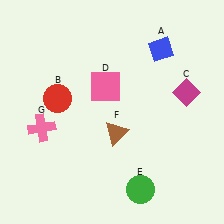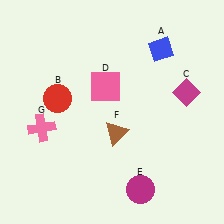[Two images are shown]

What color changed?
The circle (E) changed from green in Image 1 to magenta in Image 2.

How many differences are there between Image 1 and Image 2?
There is 1 difference between the two images.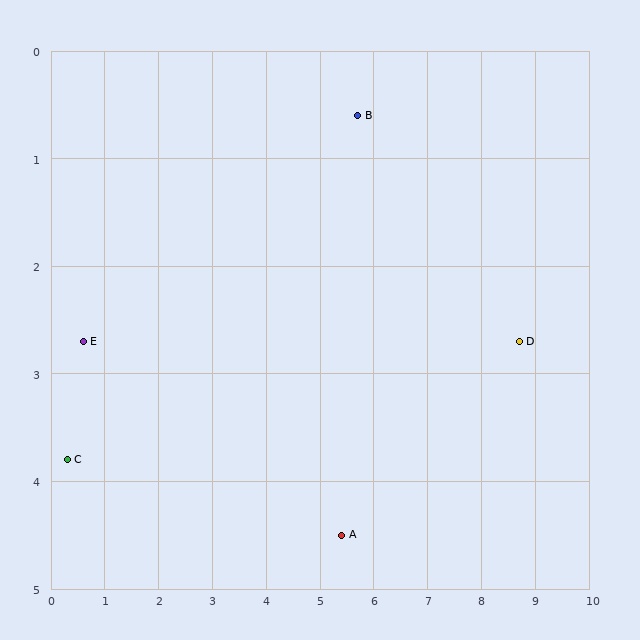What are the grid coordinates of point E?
Point E is at approximately (0.6, 2.7).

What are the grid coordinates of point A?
Point A is at approximately (5.4, 4.5).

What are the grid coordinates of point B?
Point B is at approximately (5.7, 0.6).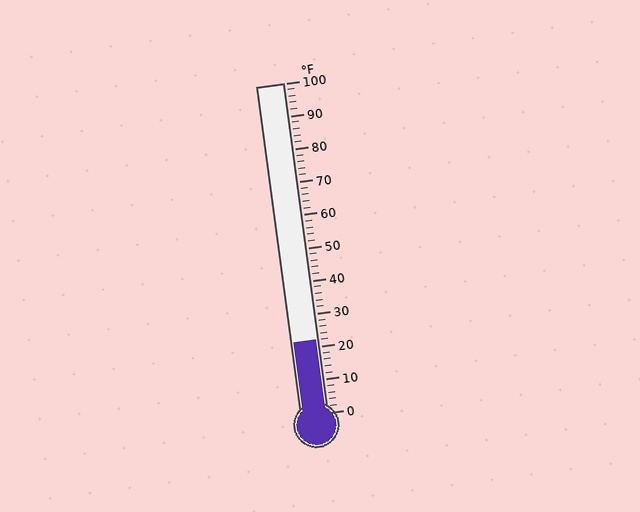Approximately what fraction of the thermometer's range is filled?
The thermometer is filled to approximately 20% of its range.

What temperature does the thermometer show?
The thermometer shows approximately 22°F.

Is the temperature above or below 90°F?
The temperature is below 90°F.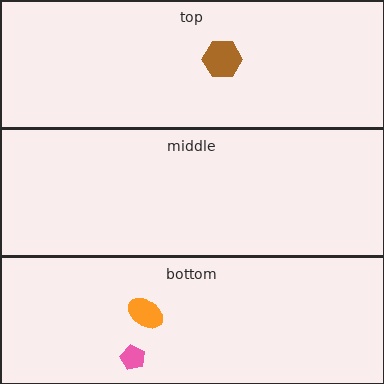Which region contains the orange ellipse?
The bottom region.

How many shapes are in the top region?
1.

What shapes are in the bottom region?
The orange ellipse, the pink pentagon.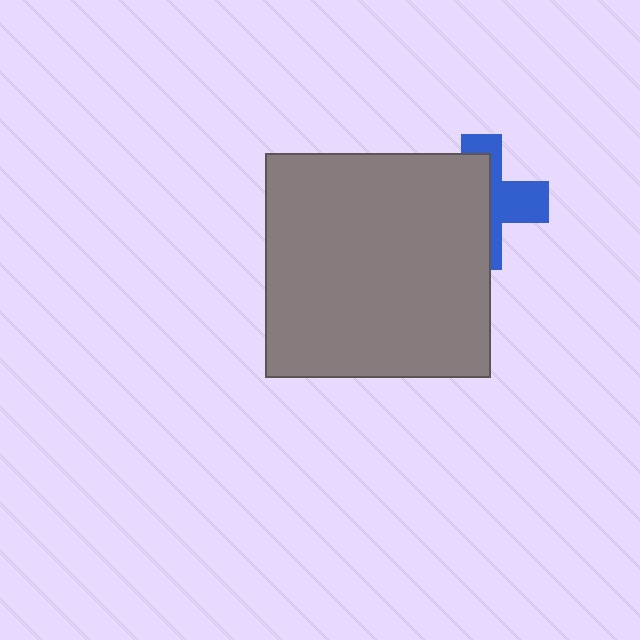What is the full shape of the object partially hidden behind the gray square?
The partially hidden object is a blue cross.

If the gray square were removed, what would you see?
You would see the complete blue cross.